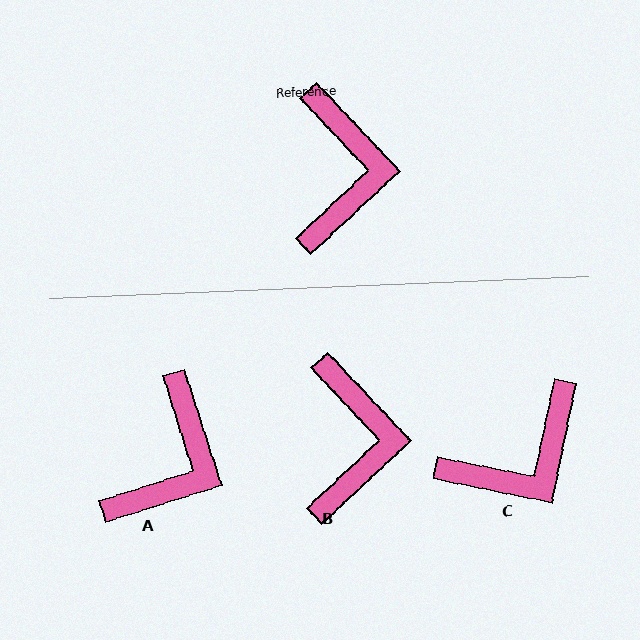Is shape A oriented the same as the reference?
No, it is off by about 26 degrees.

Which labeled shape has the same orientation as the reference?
B.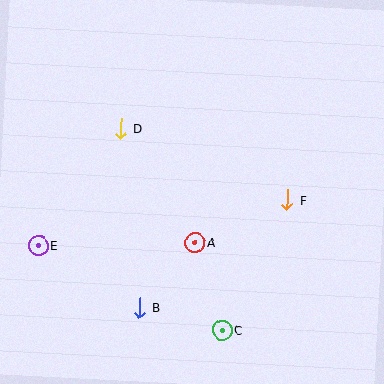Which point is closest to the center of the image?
Point A at (195, 242) is closest to the center.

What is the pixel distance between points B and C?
The distance between B and C is 85 pixels.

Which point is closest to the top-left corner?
Point D is closest to the top-left corner.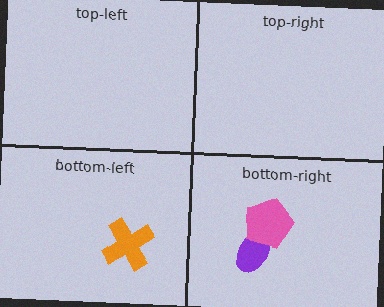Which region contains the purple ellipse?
The bottom-right region.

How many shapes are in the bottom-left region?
1.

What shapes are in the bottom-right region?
The purple ellipse, the pink pentagon.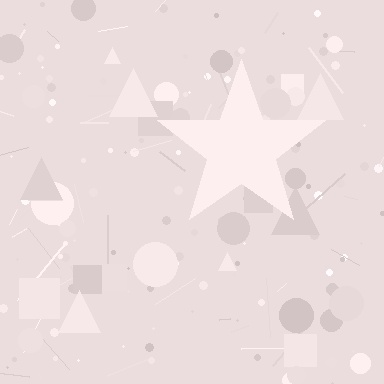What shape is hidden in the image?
A star is hidden in the image.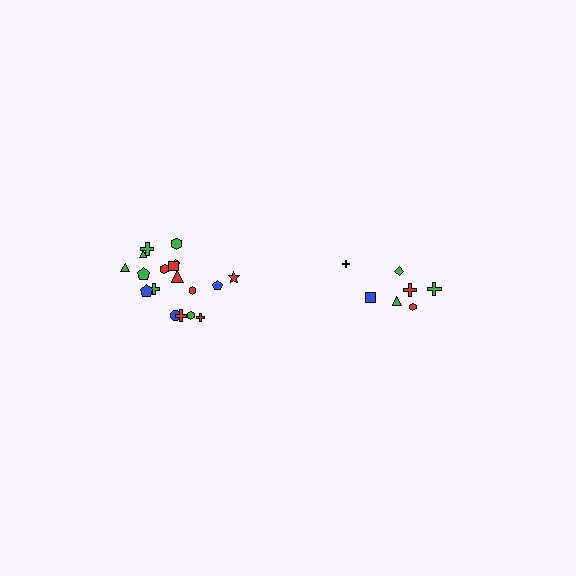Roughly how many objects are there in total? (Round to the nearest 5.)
Roughly 25 objects in total.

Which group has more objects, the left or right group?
The left group.